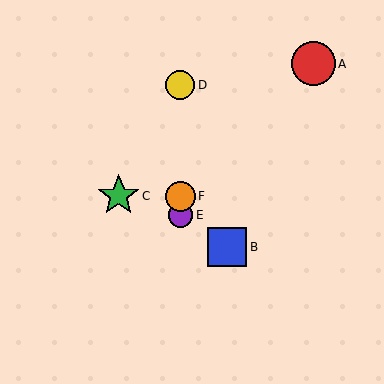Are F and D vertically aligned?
Yes, both are at x≈180.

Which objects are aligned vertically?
Objects D, E, F are aligned vertically.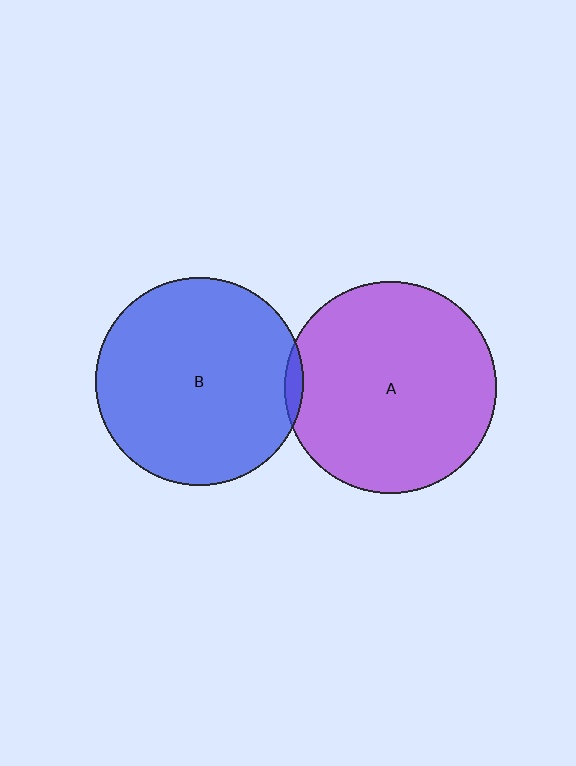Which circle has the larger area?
Circle A (purple).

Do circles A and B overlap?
Yes.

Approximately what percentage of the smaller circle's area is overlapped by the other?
Approximately 5%.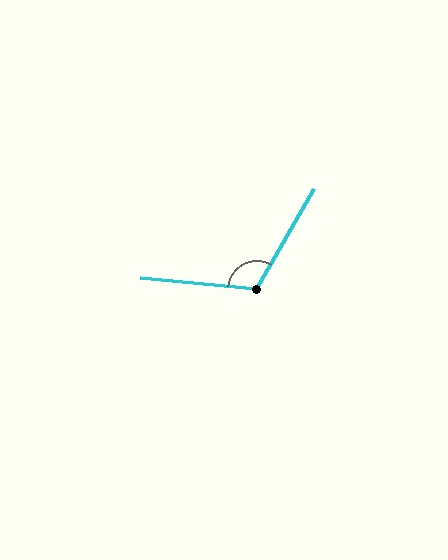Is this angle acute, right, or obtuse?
It is obtuse.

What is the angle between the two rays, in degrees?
Approximately 114 degrees.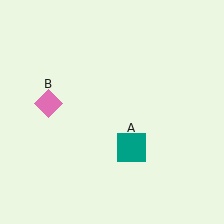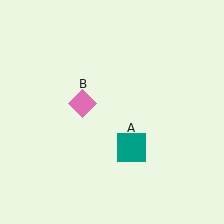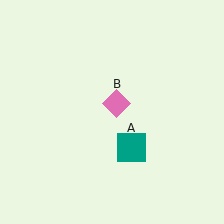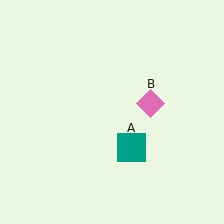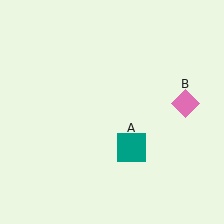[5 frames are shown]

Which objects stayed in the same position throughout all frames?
Teal square (object A) remained stationary.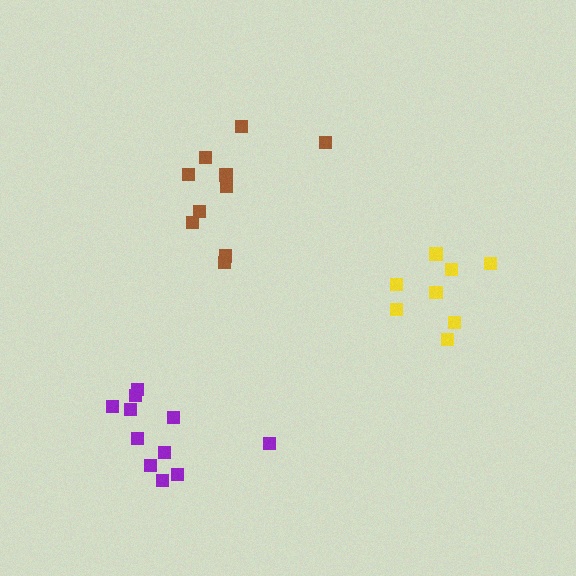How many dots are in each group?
Group 1: 11 dots, Group 2: 10 dots, Group 3: 8 dots (29 total).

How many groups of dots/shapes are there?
There are 3 groups.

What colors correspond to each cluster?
The clusters are colored: purple, brown, yellow.